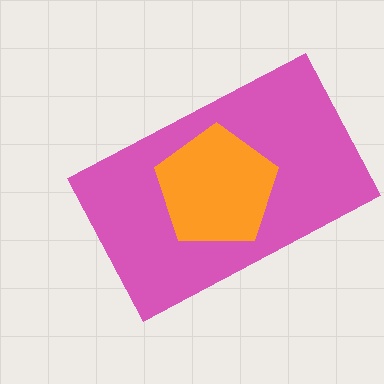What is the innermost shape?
The orange pentagon.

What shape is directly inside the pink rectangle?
The orange pentagon.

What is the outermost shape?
The pink rectangle.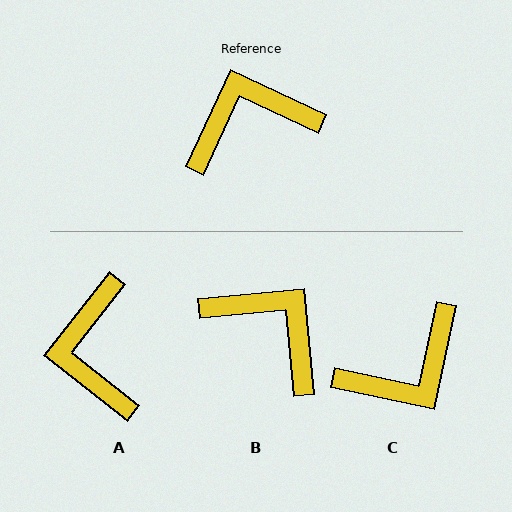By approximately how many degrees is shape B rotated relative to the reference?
Approximately 60 degrees clockwise.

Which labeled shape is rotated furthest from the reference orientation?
C, about 167 degrees away.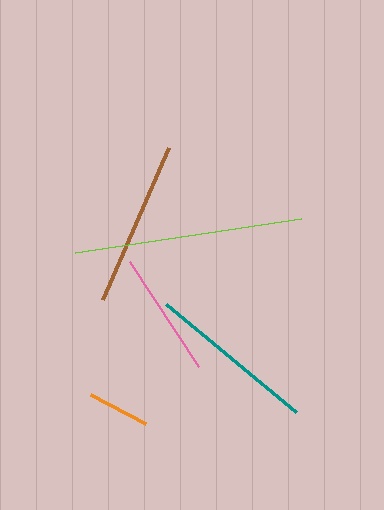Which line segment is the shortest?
The orange line is the shortest at approximately 62 pixels.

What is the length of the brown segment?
The brown segment is approximately 166 pixels long.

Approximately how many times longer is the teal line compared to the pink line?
The teal line is approximately 1.3 times the length of the pink line.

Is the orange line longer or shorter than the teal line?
The teal line is longer than the orange line.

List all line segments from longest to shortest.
From longest to shortest: lime, teal, brown, pink, orange.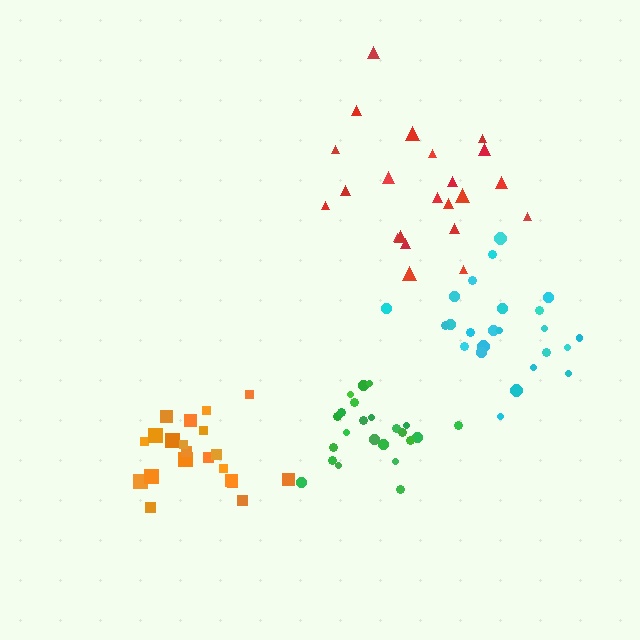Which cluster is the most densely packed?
Green.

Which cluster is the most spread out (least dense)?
Red.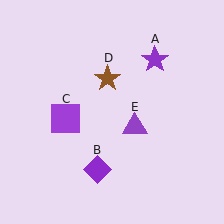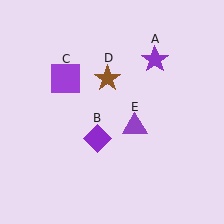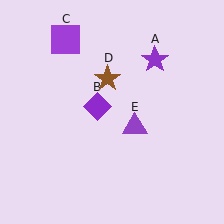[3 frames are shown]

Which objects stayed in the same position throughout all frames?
Purple star (object A) and brown star (object D) and purple triangle (object E) remained stationary.